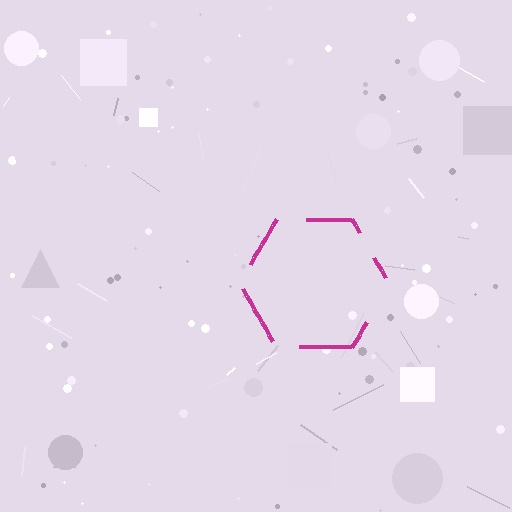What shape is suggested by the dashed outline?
The dashed outline suggests a hexagon.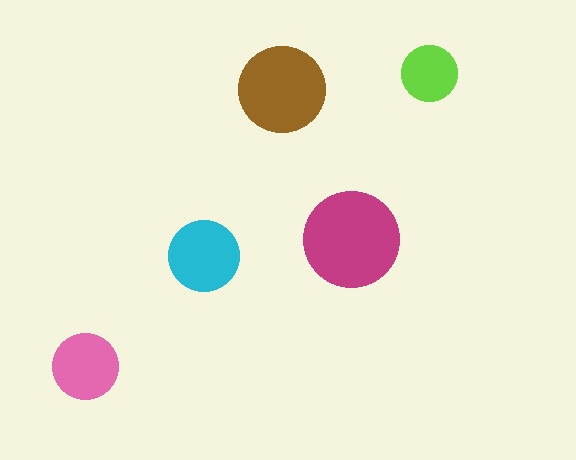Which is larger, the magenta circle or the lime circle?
The magenta one.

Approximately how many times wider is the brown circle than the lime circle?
About 1.5 times wider.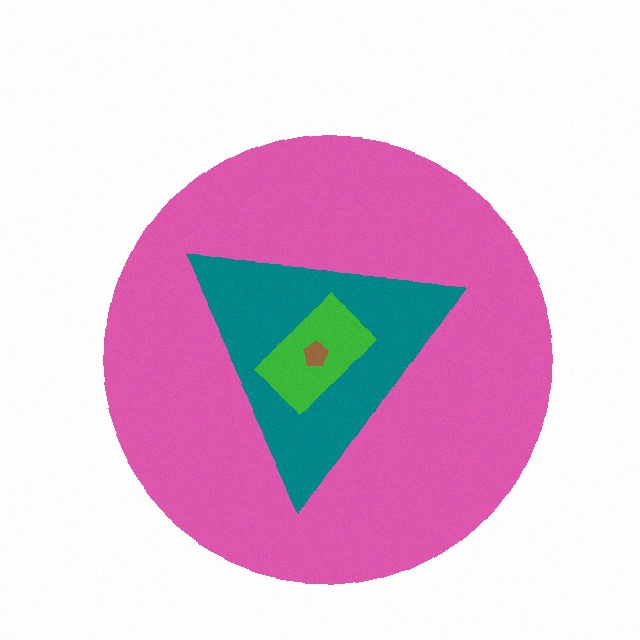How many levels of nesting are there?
4.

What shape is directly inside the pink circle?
The teal triangle.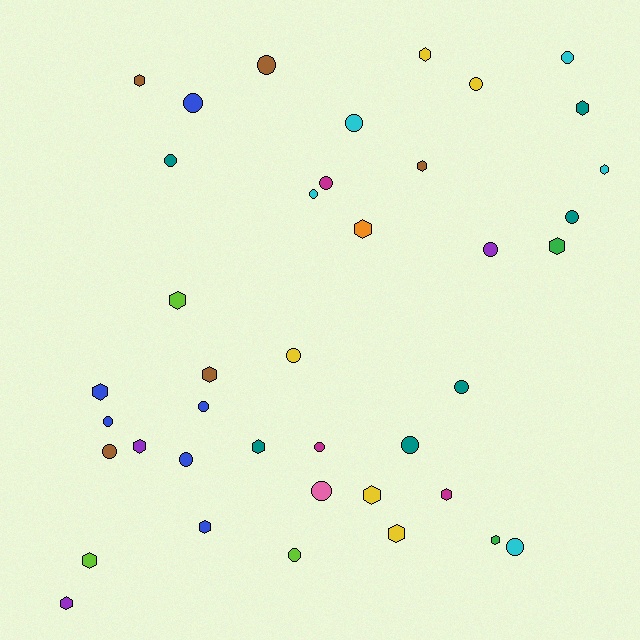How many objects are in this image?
There are 40 objects.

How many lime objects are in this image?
There are 3 lime objects.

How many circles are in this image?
There are 21 circles.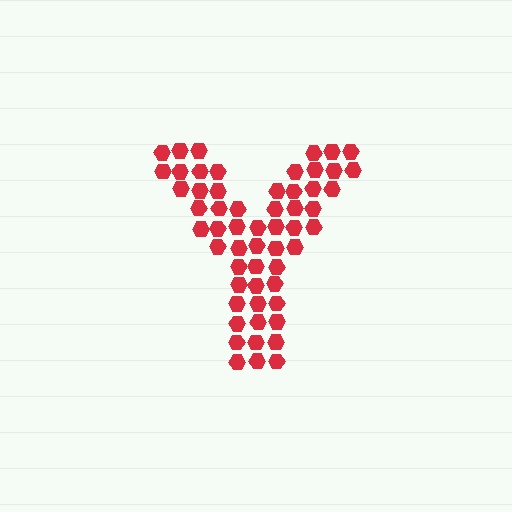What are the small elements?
The small elements are hexagons.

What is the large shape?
The large shape is the letter Y.